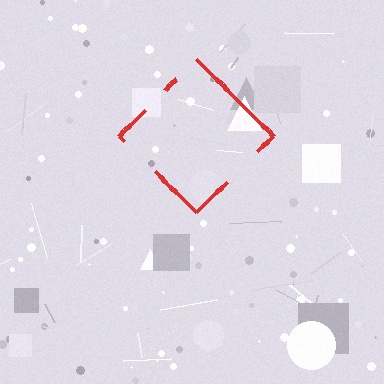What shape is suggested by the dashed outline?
The dashed outline suggests a diamond.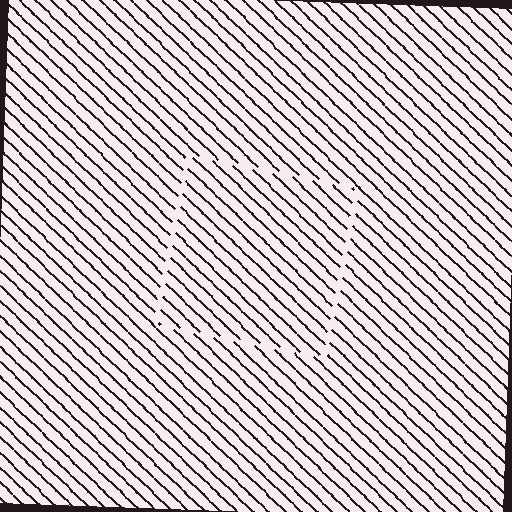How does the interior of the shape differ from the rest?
The interior of the shape contains the same grating, shifted by half a period — the contour is defined by the phase discontinuity where line-ends from the inner and outer gratings abut.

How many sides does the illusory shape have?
4 sides — the line-ends trace a square.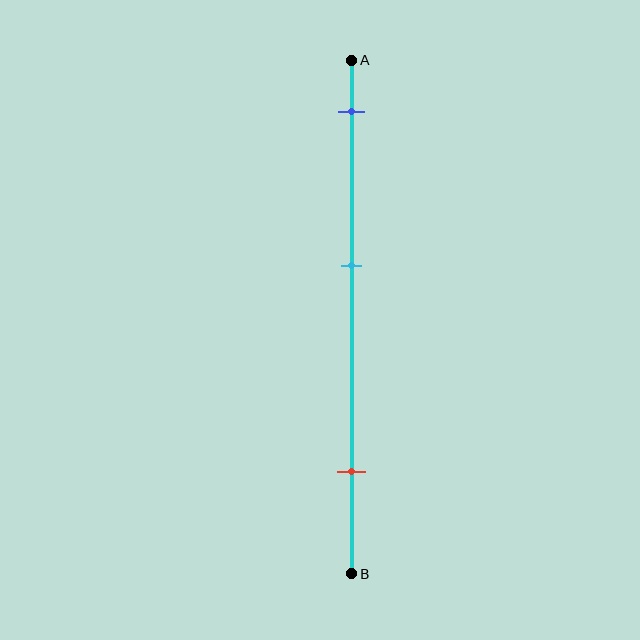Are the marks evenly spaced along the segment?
Yes, the marks are approximately evenly spaced.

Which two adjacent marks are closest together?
The blue and cyan marks are the closest adjacent pair.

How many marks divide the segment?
There are 3 marks dividing the segment.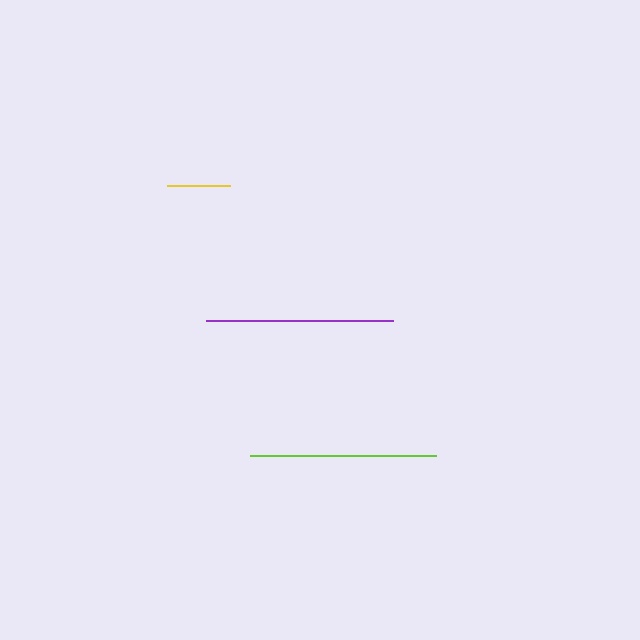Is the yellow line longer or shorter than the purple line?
The purple line is longer than the yellow line.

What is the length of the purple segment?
The purple segment is approximately 187 pixels long.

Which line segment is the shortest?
The yellow line is the shortest at approximately 63 pixels.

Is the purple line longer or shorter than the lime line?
The purple line is longer than the lime line.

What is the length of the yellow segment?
The yellow segment is approximately 63 pixels long.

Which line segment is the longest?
The purple line is the longest at approximately 187 pixels.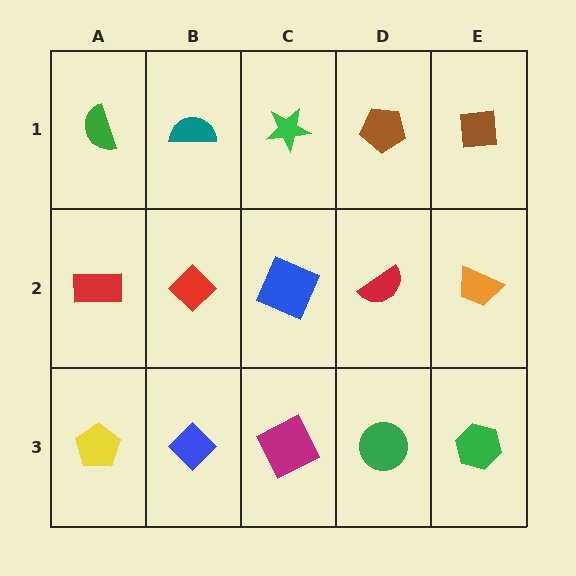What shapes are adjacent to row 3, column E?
An orange trapezoid (row 2, column E), a green circle (row 3, column D).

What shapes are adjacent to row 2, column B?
A teal semicircle (row 1, column B), a blue diamond (row 3, column B), a red rectangle (row 2, column A), a blue square (row 2, column C).